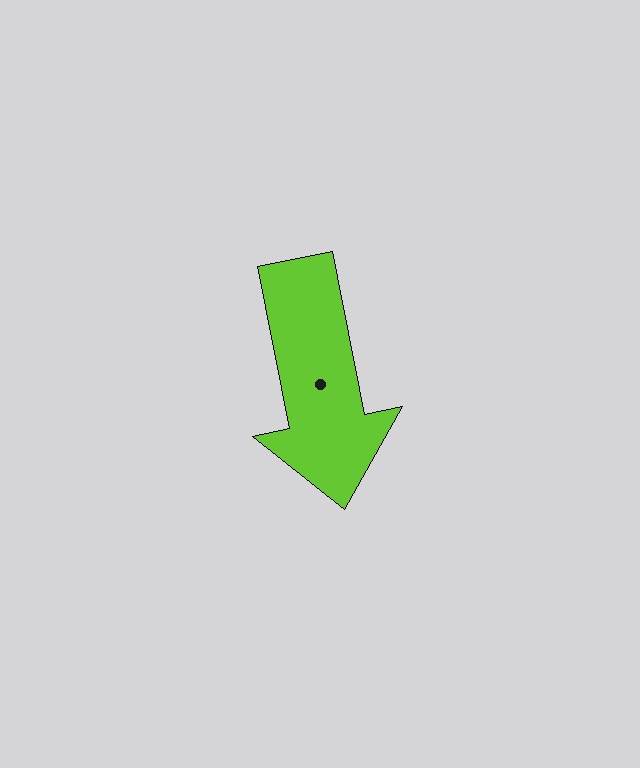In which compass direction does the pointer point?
South.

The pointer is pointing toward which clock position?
Roughly 6 o'clock.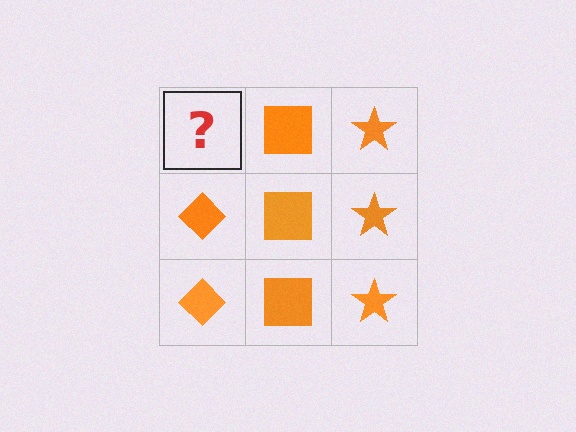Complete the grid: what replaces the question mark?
The question mark should be replaced with an orange diamond.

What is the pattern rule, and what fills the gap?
The rule is that each column has a consistent shape. The gap should be filled with an orange diamond.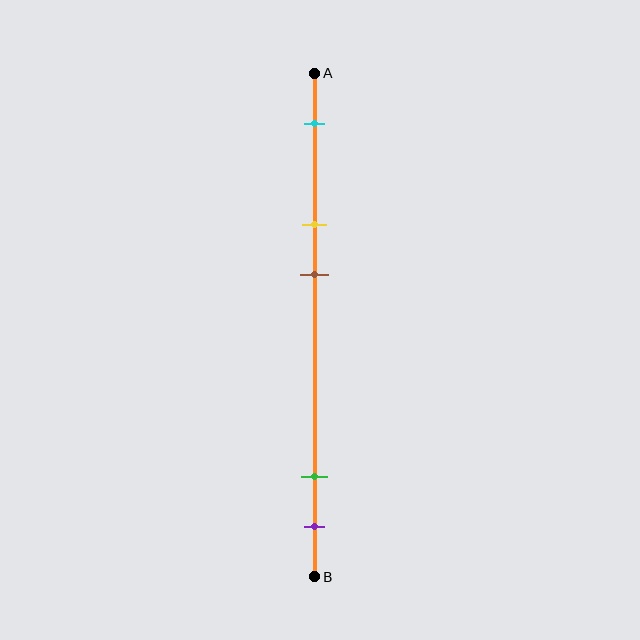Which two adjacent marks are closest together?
The green and purple marks are the closest adjacent pair.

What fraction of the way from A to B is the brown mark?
The brown mark is approximately 40% (0.4) of the way from A to B.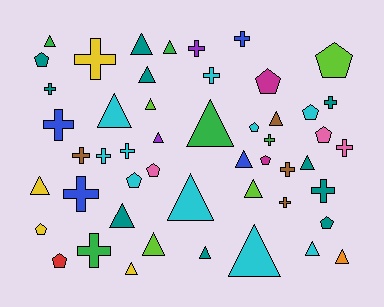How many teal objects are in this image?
There are 10 teal objects.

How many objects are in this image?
There are 50 objects.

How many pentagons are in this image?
There are 12 pentagons.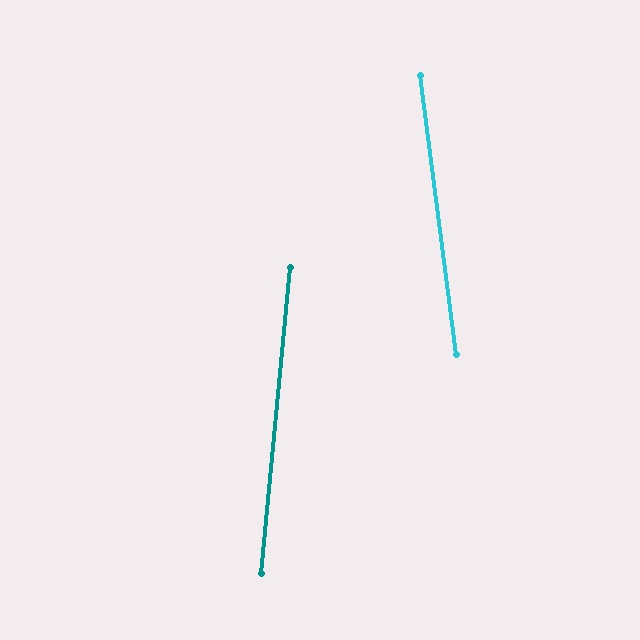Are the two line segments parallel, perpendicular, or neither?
Neither parallel nor perpendicular — they differ by about 13°.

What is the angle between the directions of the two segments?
Approximately 13 degrees.